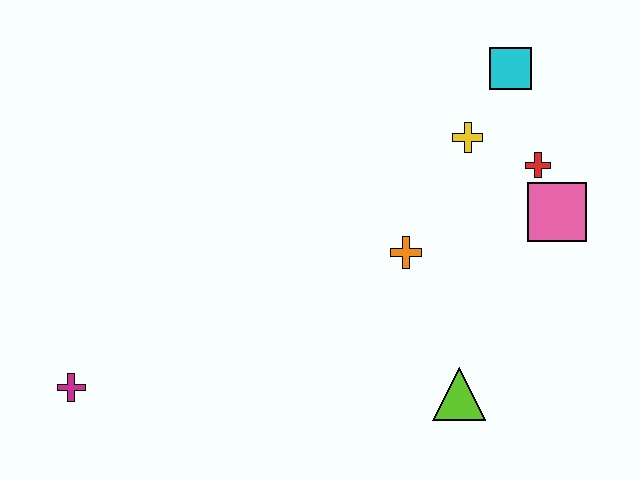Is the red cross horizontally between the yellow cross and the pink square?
Yes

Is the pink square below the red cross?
Yes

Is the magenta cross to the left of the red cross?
Yes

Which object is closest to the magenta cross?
The orange cross is closest to the magenta cross.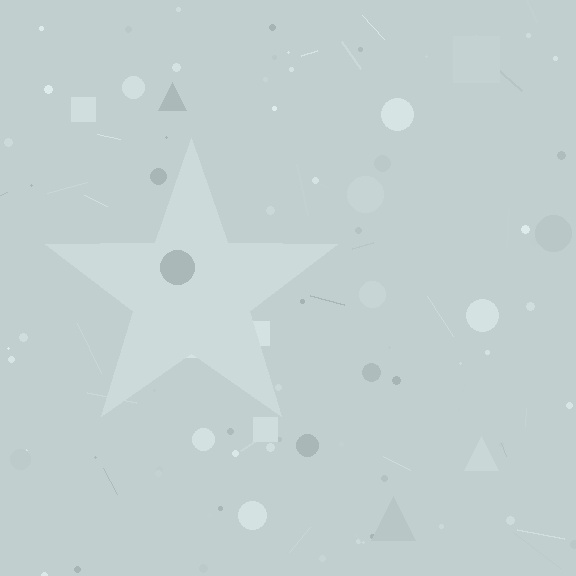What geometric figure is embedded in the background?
A star is embedded in the background.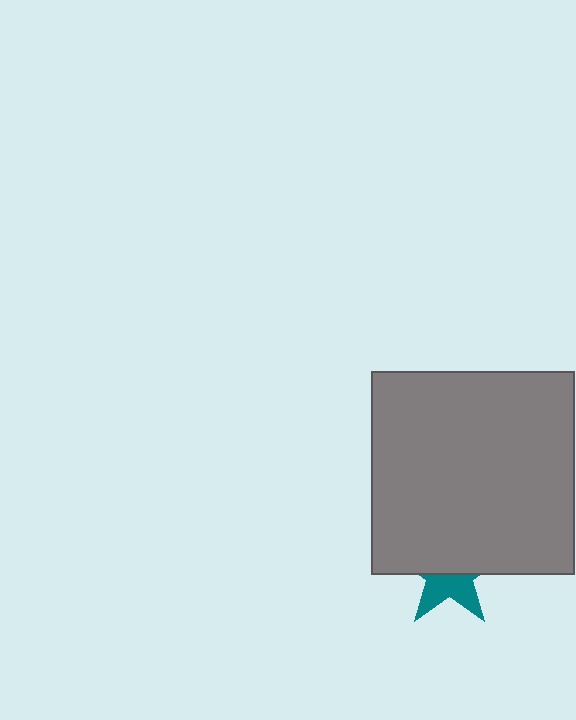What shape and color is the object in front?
The object in front is a gray square.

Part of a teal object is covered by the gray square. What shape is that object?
It is a star.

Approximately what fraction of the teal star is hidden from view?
Roughly 58% of the teal star is hidden behind the gray square.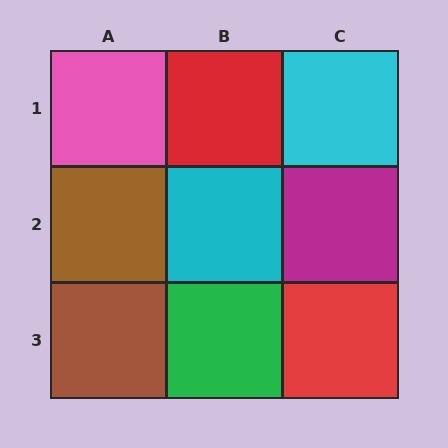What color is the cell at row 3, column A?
Brown.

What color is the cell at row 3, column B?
Green.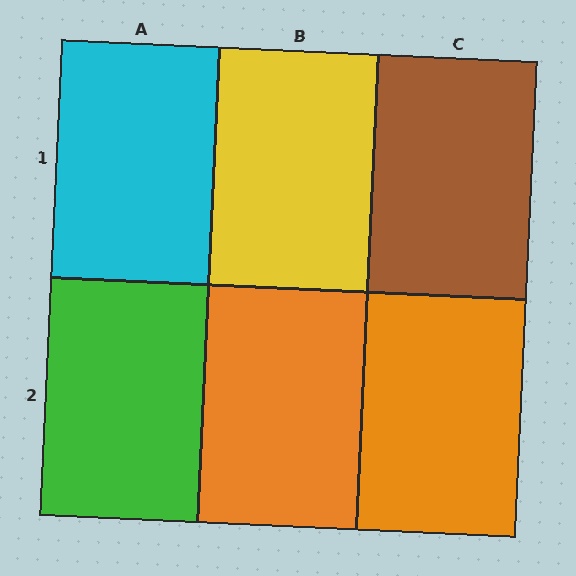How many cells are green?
1 cell is green.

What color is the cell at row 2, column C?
Orange.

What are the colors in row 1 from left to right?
Cyan, yellow, brown.